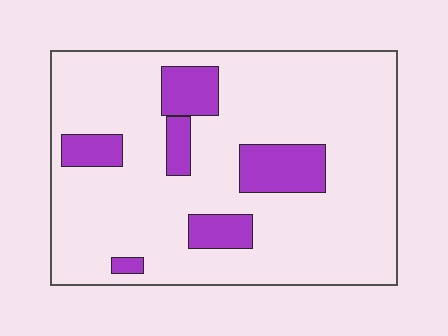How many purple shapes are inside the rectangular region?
6.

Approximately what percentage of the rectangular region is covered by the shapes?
Approximately 15%.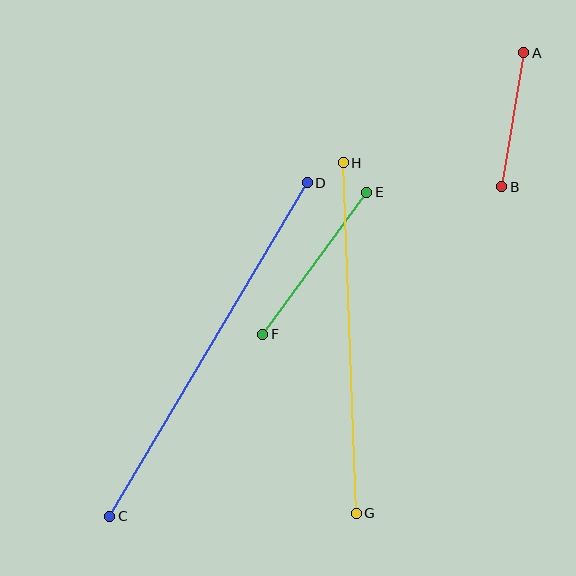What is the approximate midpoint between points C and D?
The midpoint is at approximately (209, 350) pixels.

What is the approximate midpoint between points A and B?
The midpoint is at approximately (513, 120) pixels.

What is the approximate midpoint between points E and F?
The midpoint is at approximately (315, 263) pixels.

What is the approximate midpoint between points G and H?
The midpoint is at approximately (350, 338) pixels.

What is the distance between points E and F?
The distance is approximately 176 pixels.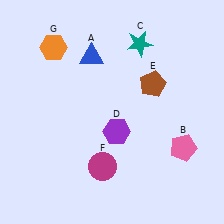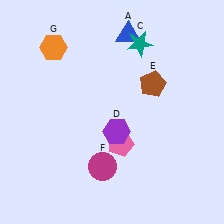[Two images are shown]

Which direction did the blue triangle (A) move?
The blue triangle (A) moved right.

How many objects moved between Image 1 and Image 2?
2 objects moved between the two images.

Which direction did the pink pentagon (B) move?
The pink pentagon (B) moved left.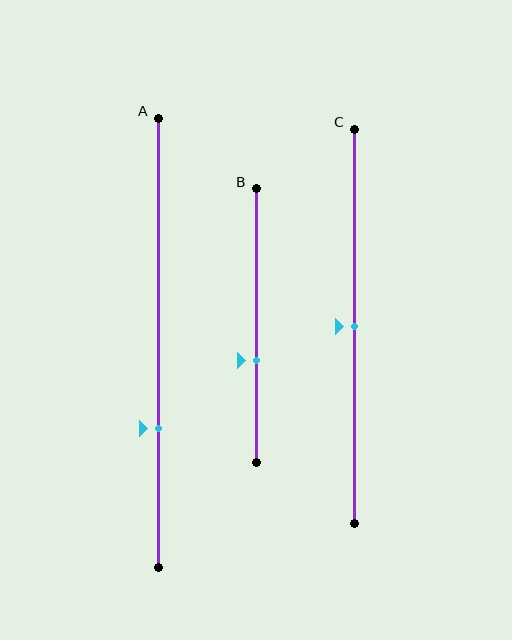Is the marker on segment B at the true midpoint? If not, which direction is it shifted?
No, the marker on segment B is shifted downward by about 13% of the segment length.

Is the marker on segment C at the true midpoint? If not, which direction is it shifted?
Yes, the marker on segment C is at the true midpoint.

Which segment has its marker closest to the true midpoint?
Segment C has its marker closest to the true midpoint.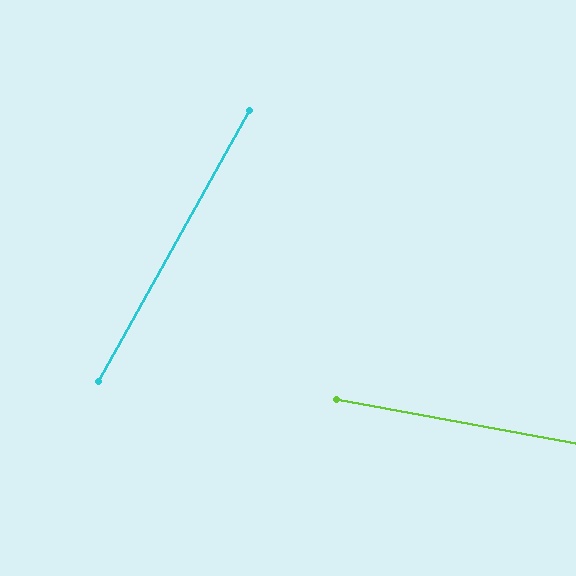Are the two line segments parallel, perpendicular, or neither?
Neither parallel nor perpendicular — they differ by about 71°.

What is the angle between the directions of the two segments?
Approximately 71 degrees.